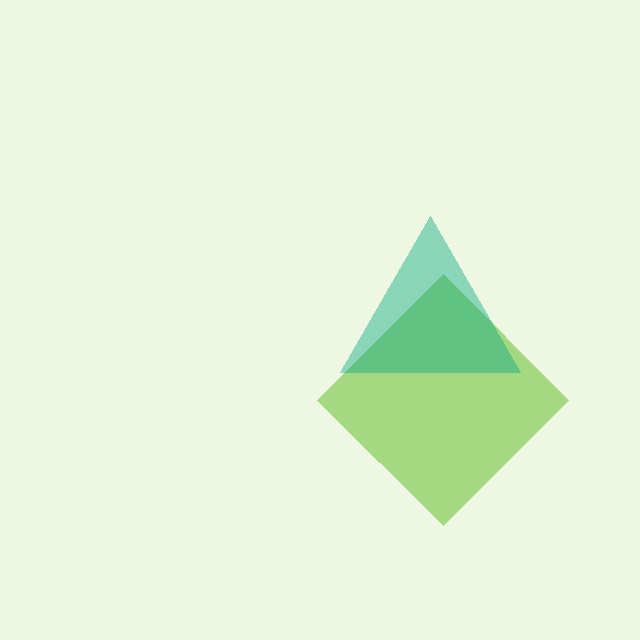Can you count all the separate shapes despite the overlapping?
Yes, there are 2 separate shapes.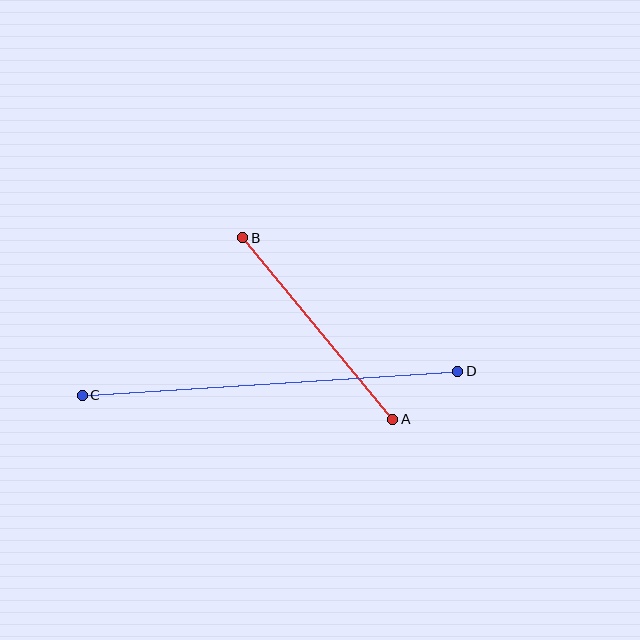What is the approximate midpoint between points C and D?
The midpoint is at approximately (270, 383) pixels.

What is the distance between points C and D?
The distance is approximately 376 pixels.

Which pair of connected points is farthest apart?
Points C and D are farthest apart.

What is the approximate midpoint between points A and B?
The midpoint is at approximately (318, 329) pixels.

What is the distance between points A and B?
The distance is approximately 235 pixels.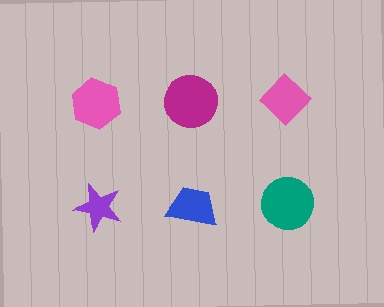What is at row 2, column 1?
A purple star.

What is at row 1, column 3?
A pink diamond.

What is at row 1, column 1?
A pink hexagon.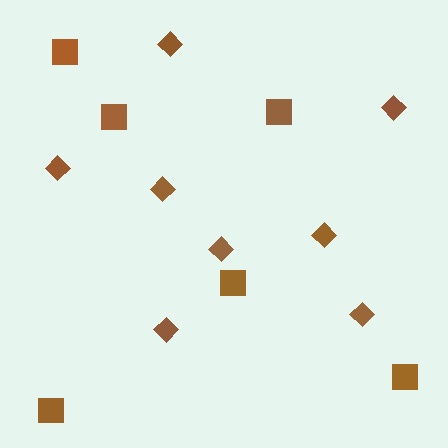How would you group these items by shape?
There are 2 groups: one group of squares (6) and one group of diamonds (8).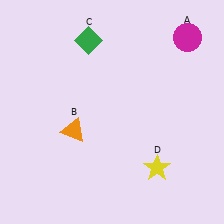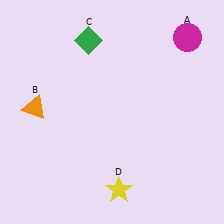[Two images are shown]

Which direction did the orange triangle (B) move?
The orange triangle (B) moved left.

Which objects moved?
The objects that moved are: the orange triangle (B), the yellow star (D).